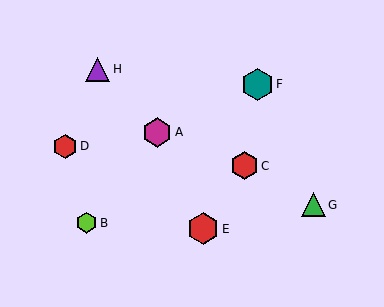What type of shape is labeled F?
Shape F is a teal hexagon.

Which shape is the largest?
The teal hexagon (labeled F) is the largest.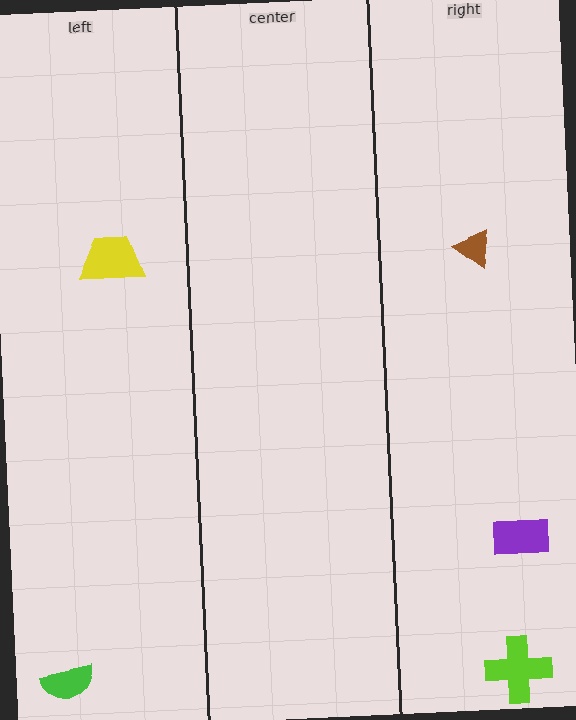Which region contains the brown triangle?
The right region.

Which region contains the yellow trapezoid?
The left region.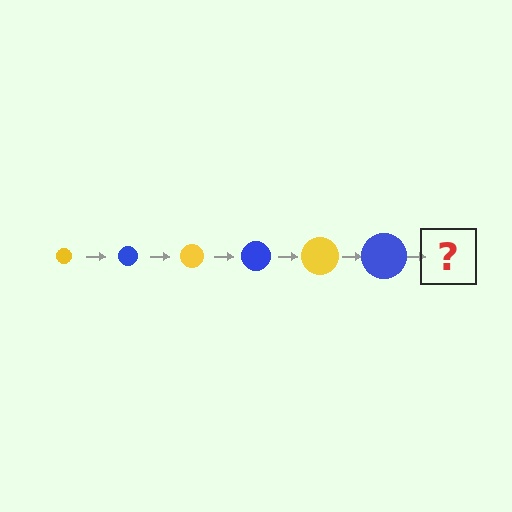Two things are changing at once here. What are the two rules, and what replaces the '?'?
The two rules are that the circle grows larger each step and the color cycles through yellow and blue. The '?' should be a yellow circle, larger than the previous one.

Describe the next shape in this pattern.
It should be a yellow circle, larger than the previous one.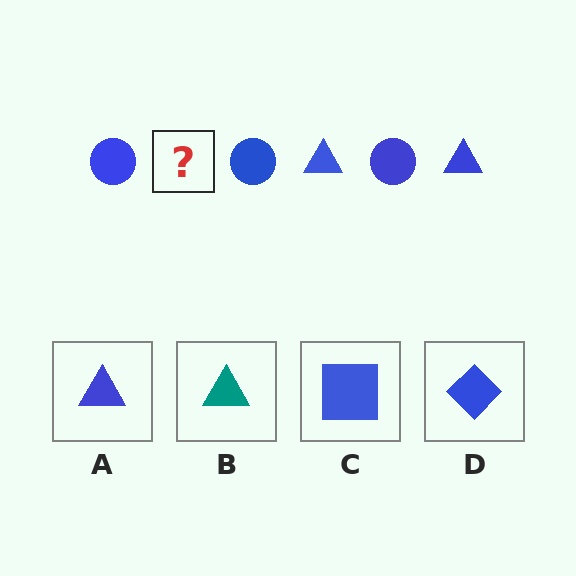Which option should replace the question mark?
Option A.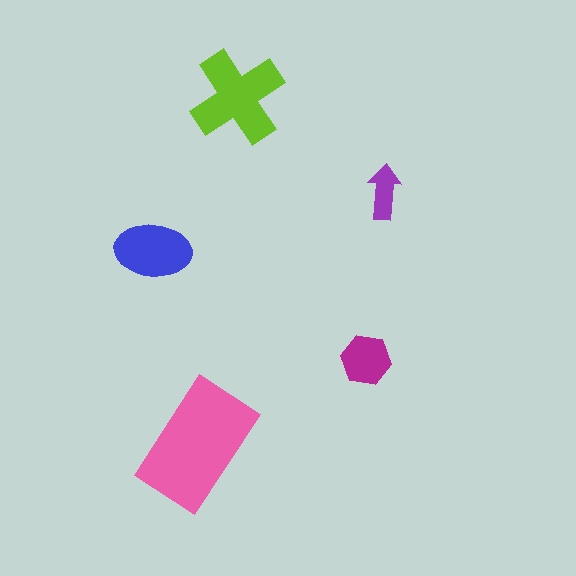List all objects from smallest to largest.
The purple arrow, the magenta hexagon, the blue ellipse, the lime cross, the pink rectangle.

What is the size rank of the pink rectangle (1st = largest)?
1st.